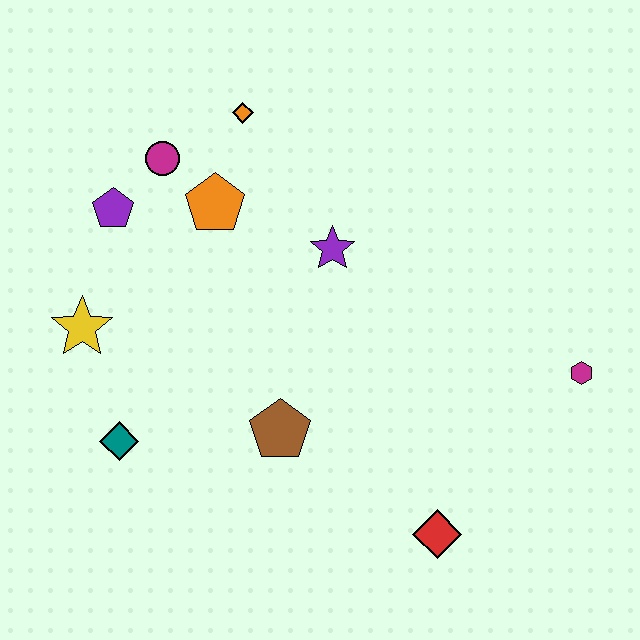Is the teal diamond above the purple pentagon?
No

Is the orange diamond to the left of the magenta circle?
No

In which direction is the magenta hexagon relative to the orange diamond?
The magenta hexagon is to the right of the orange diamond.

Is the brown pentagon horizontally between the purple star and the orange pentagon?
Yes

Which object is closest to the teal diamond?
The yellow star is closest to the teal diamond.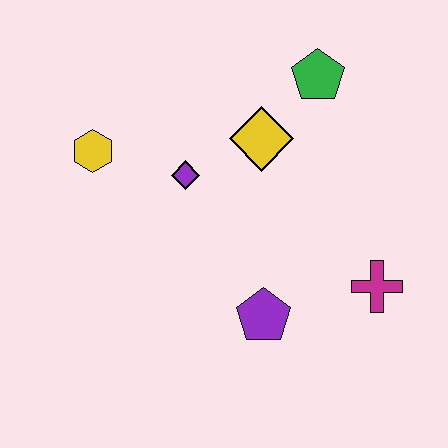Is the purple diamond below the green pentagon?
Yes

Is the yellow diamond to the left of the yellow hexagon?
No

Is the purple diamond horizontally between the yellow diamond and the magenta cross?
No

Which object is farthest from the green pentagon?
The purple pentagon is farthest from the green pentagon.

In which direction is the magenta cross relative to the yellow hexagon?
The magenta cross is to the right of the yellow hexagon.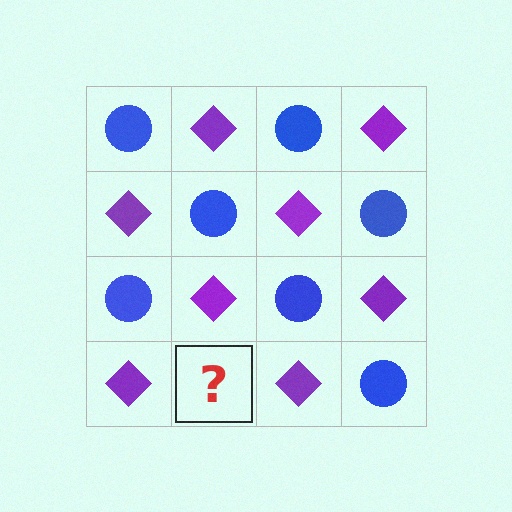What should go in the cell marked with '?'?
The missing cell should contain a blue circle.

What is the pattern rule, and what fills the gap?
The rule is that it alternates blue circle and purple diamond in a checkerboard pattern. The gap should be filled with a blue circle.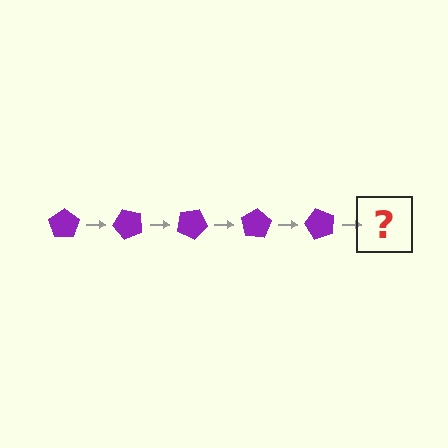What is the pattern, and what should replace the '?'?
The pattern is that the pentagon rotates 50 degrees each step. The '?' should be a purple pentagon rotated 250 degrees.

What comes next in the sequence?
The next element should be a purple pentagon rotated 250 degrees.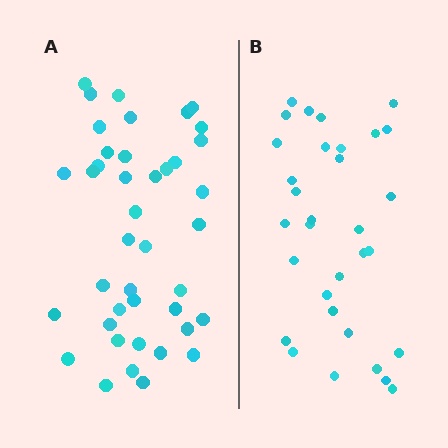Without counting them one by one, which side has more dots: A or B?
Region A (the left region) has more dots.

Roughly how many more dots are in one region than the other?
Region A has roughly 8 or so more dots than region B.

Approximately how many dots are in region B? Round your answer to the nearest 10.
About 30 dots. (The exact count is 32, which rounds to 30.)